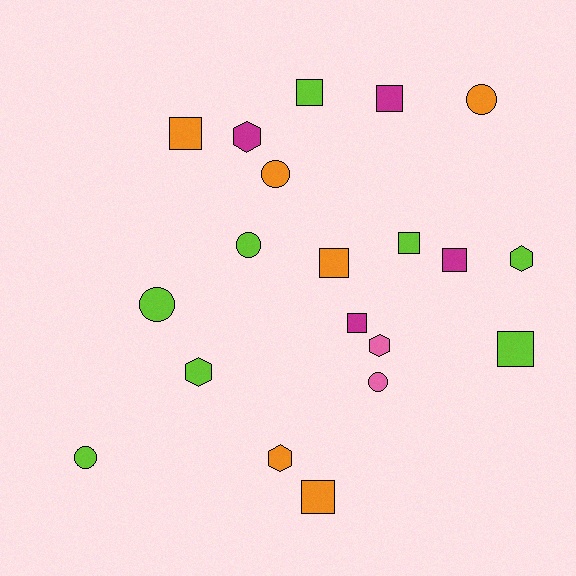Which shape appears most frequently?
Square, with 9 objects.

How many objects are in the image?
There are 20 objects.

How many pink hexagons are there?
There is 1 pink hexagon.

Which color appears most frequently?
Lime, with 8 objects.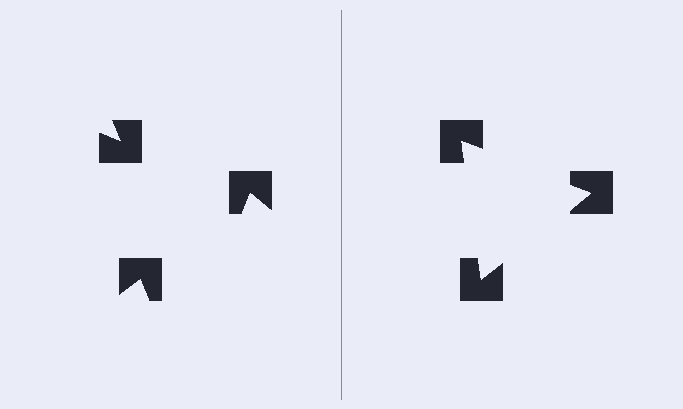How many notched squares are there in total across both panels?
6 — 3 on each side.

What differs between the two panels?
The notched squares are positioned identically on both sides; only the wedge orientations differ. On the right they align to a triangle; on the left they are misaligned.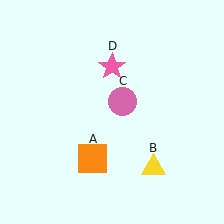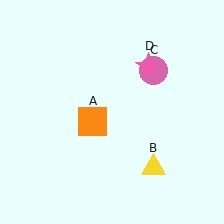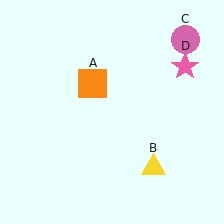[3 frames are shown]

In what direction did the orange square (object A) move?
The orange square (object A) moved up.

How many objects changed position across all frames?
3 objects changed position: orange square (object A), pink circle (object C), pink star (object D).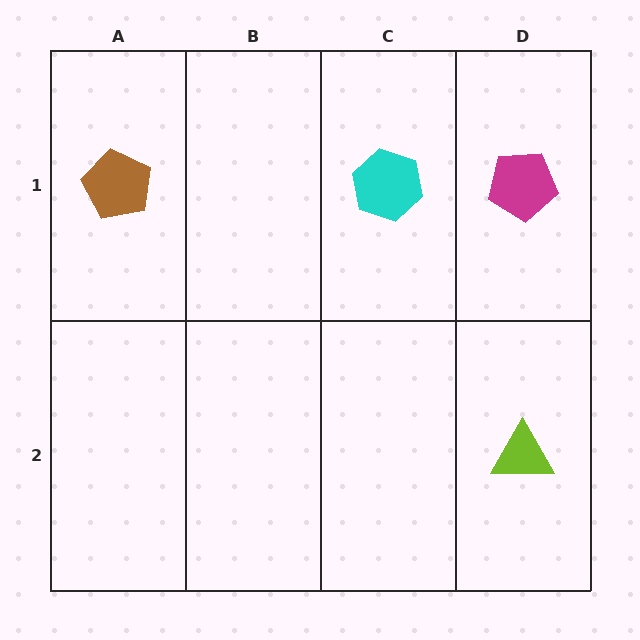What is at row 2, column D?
A lime triangle.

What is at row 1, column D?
A magenta pentagon.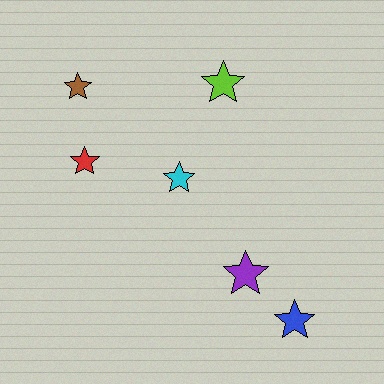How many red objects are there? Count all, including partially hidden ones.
There is 1 red object.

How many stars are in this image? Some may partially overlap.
There are 6 stars.